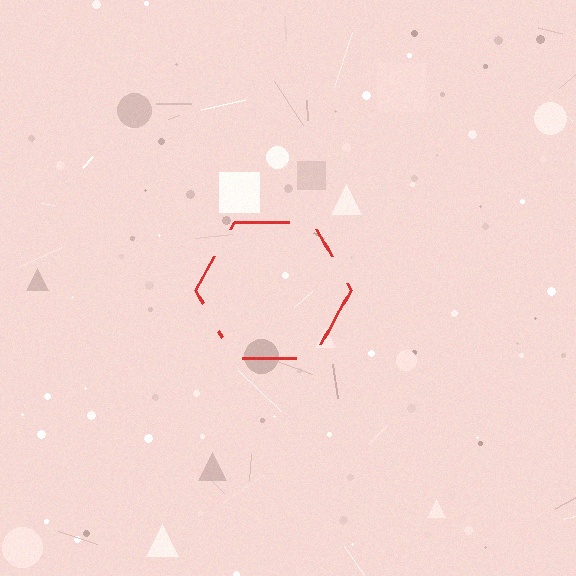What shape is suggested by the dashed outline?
The dashed outline suggests a hexagon.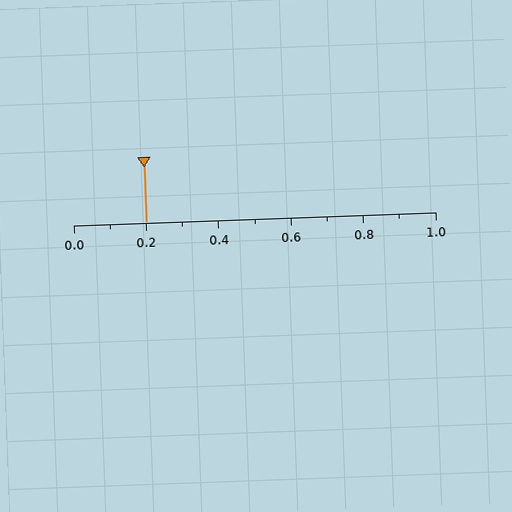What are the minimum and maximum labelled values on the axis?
The axis runs from 0.0 to 1.0.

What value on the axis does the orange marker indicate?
The marker indicates approximately 0.2.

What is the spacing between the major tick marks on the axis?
The major ticks are spaced 0.2 apart.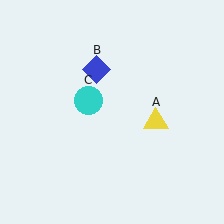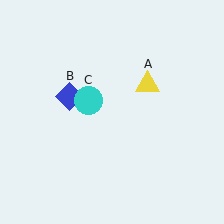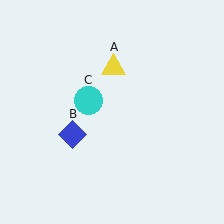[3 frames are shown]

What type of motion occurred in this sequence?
The yellow triangle (object A), blue diamond (object B) rotated counterclockwise around the center of the scene.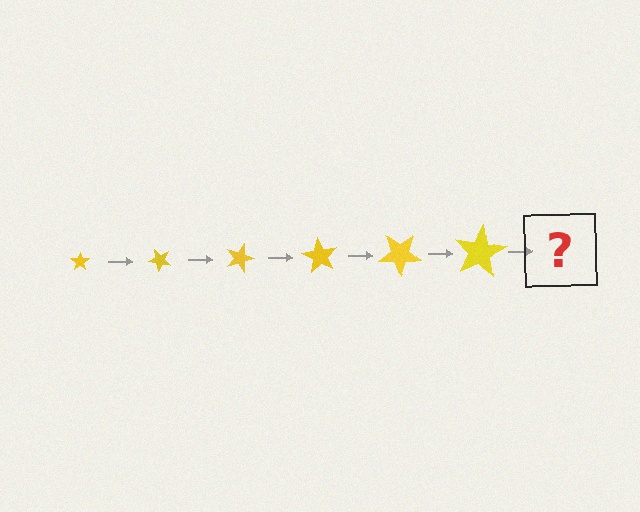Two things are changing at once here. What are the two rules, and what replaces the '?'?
The two rules are that the star grows larger each step and it rotates 45 degrees each step. The '?' should be a star, larger than the previous one and rotated 270 degrees from the start.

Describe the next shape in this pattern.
It should be a star, larger than the previous one and rotated 270 degrees from the start.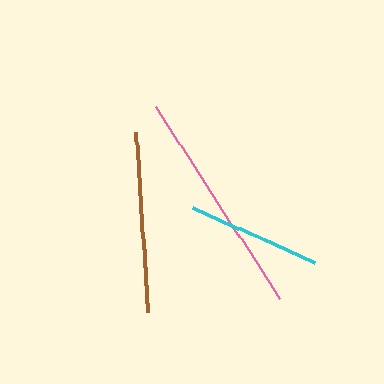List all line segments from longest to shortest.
From longest to shortest: pink, brown, cyan.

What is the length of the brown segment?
The brown segment is approximately 181 pixels long.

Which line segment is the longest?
The pink line is the longest at approximately 228 pixels.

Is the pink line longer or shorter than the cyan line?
The pink line is longer than the cyan line.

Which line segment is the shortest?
The cyan line is the shortest at approximately 133 pixels.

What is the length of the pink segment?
The pink segment is approximately 228 pixels long.